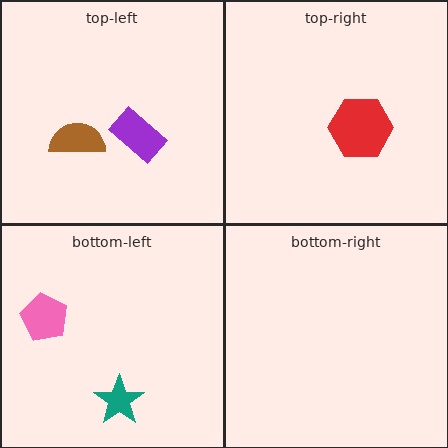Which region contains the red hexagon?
The top-right region.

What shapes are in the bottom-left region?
The teal star, the pink pentagon.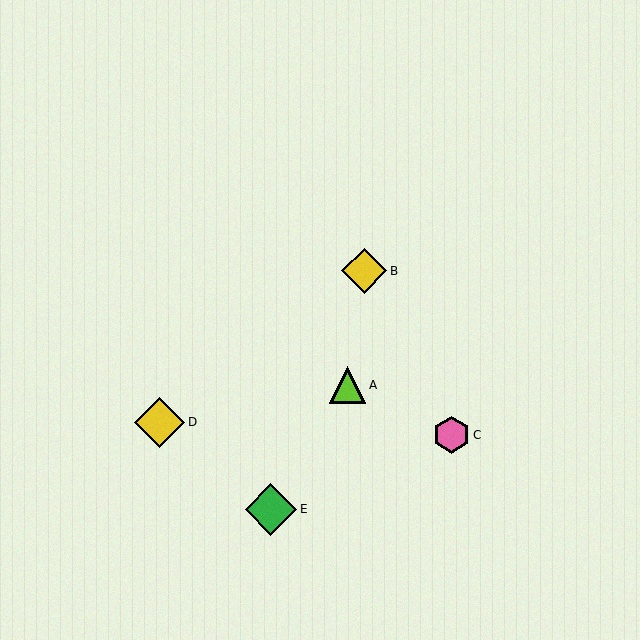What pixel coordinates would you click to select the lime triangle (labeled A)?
Click at (348, 385) to select the lime triangle A.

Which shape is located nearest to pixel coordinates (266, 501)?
The green diamond (labeled E) at (271, 509) is nearest to that location.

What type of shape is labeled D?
Shape D is a yellow diamond.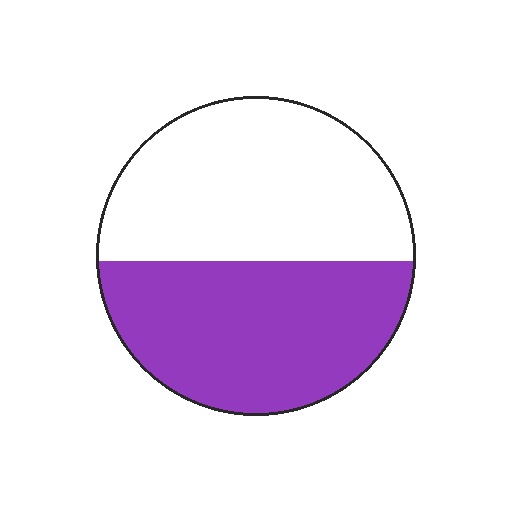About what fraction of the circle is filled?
About one half (1/2).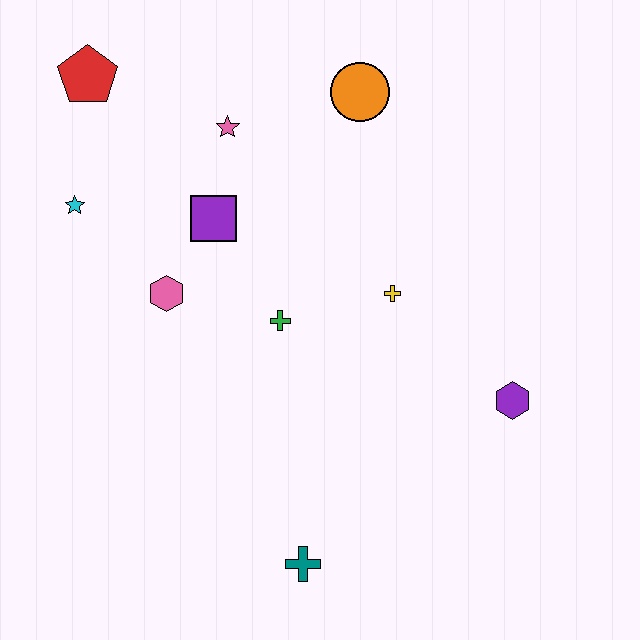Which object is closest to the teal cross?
The green cross is closest to the teal cross.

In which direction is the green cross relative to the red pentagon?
The green cross is below the red pentagon.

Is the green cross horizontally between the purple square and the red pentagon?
No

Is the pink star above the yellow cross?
Yes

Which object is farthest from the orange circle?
The teal cross is farthest from the orange circle.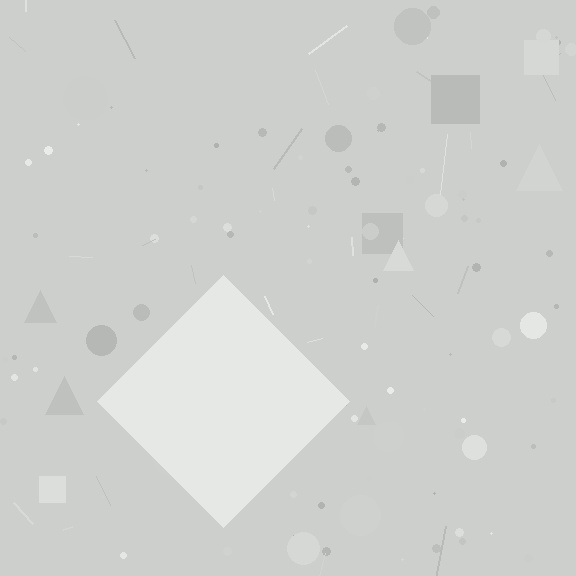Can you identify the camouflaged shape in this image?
The camouflaged shape is a diamond.